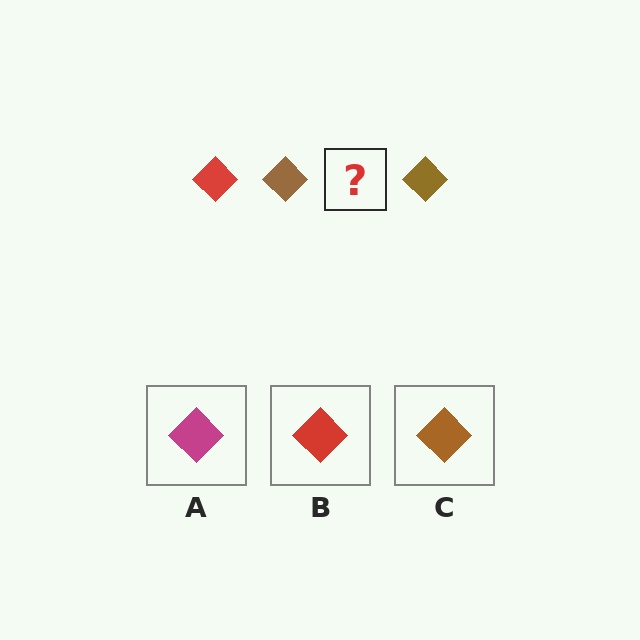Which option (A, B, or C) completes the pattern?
B.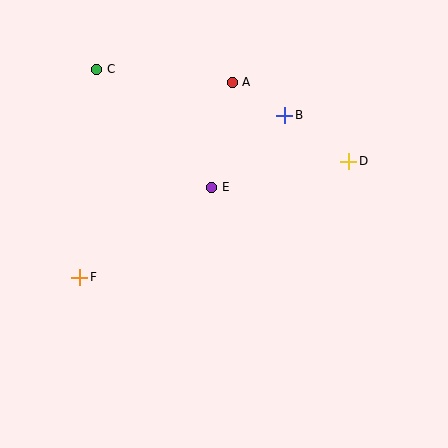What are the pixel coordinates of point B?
Point B is at (285, 115).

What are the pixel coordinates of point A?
Point A is at (232, 82).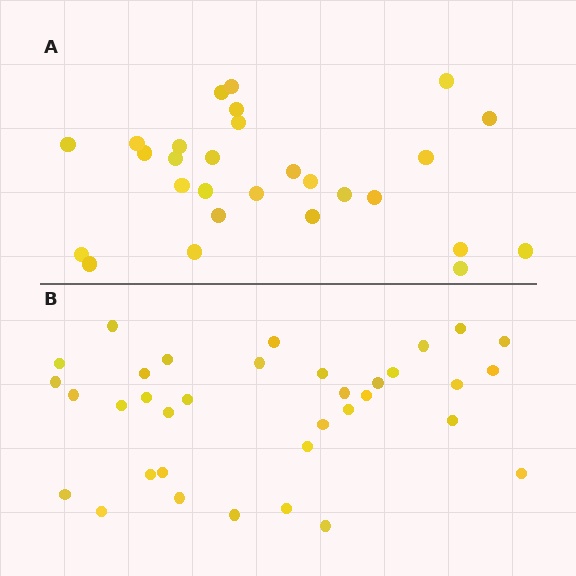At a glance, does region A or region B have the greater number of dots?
Region B (the bottom region) has more dots.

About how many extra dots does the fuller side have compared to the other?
Region B has roughly 8 or so more dots than region A.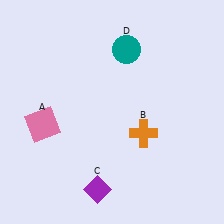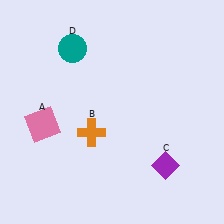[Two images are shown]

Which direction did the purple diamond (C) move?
The purple diamond (C) moved right.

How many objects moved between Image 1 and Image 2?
3 objects moved between the two images.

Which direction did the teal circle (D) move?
The teal circle (D) moved left.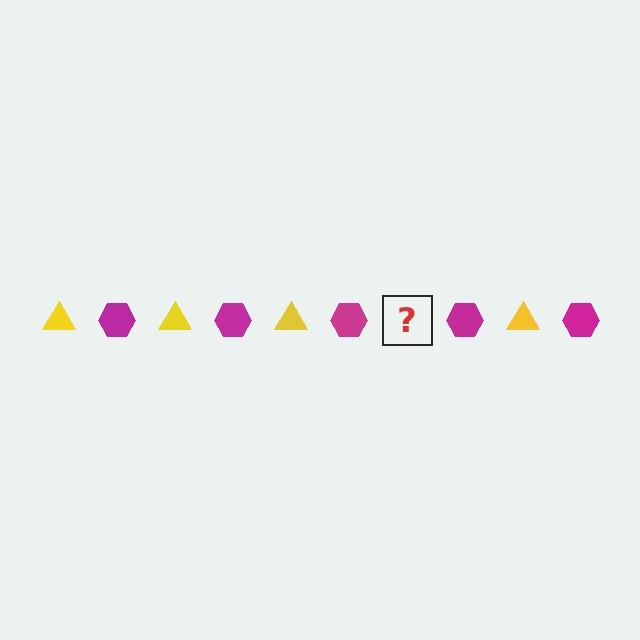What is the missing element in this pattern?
The missing element is a yellow triangle.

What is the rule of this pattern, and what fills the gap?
The rule is that the pattern alternates between yellow triangle and magenta hexagon. The gap should be filled with a yellow triangle.